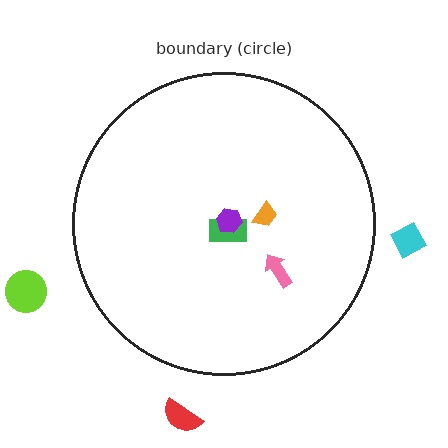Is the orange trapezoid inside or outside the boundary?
Inside.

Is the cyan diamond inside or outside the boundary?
Outside.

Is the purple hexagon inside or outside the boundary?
Inside.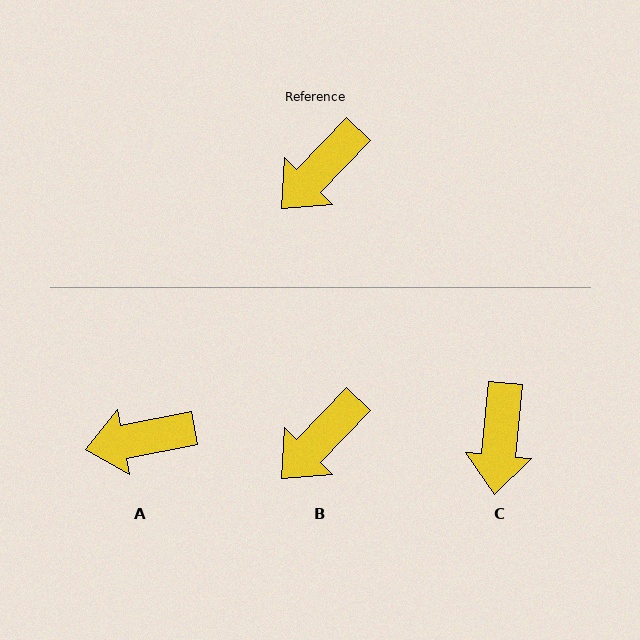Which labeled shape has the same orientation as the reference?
B.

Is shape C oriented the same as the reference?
No, it is off by about 38 degrees.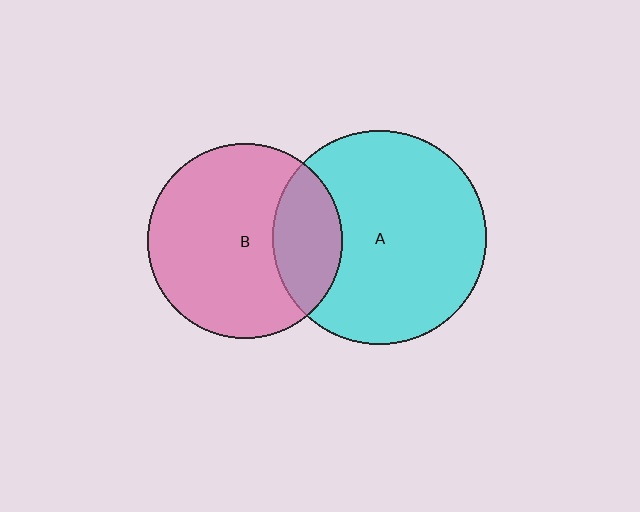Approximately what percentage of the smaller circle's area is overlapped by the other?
Approximately 25%.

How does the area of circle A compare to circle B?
Approximately 1.2 times.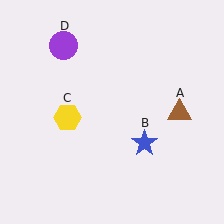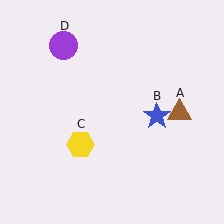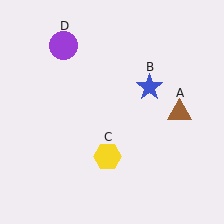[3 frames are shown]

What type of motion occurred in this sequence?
The blue star (object B), yellow hexagon (object C) rotated counterclockwise around the center of the scene.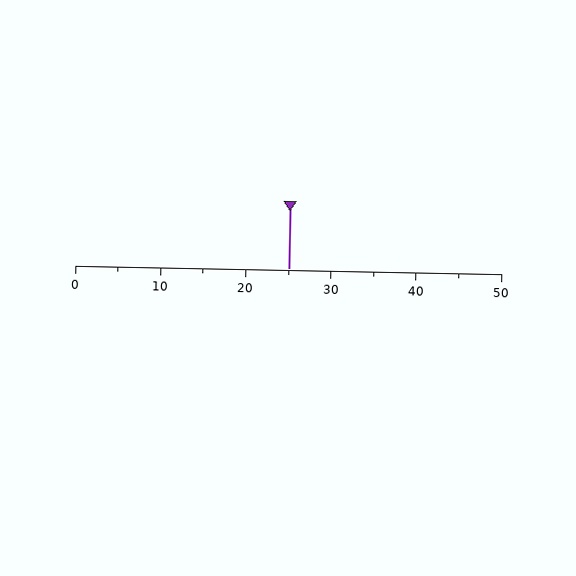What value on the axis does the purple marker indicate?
The marker indicates approximately 25.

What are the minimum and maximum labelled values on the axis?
The axis runs from 0 to 50.